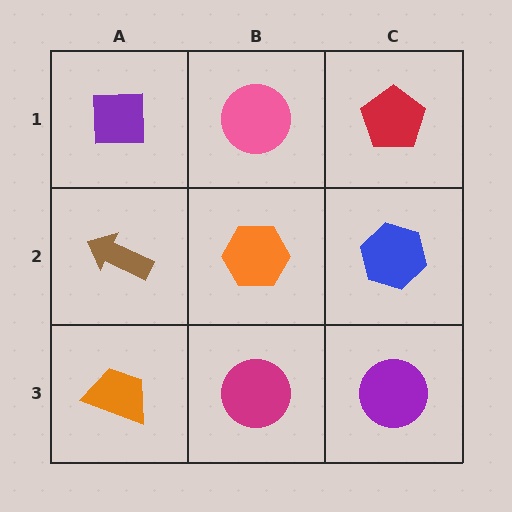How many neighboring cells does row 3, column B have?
3.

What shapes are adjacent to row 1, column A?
A brown arrow (row 2, column A), a pink circle (row 1, column B).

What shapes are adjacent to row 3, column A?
A brown arrow (row 2, column A), a magenta circle (row 3, column B).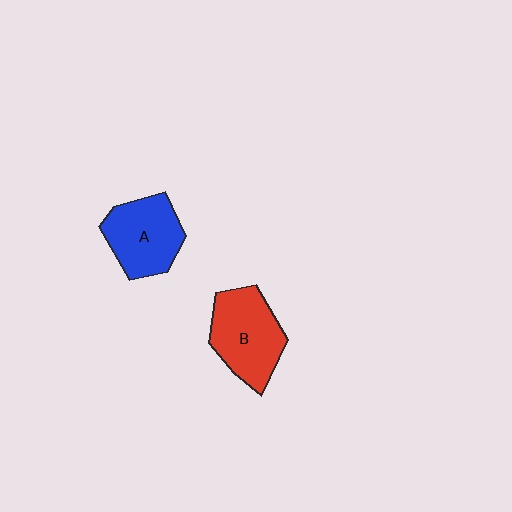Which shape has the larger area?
Shape B (red).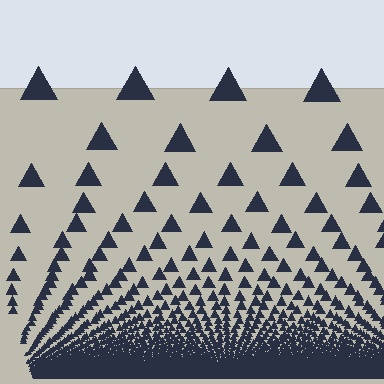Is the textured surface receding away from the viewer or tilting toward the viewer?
The surface appears to tilt toward the viewer. Texture elements get larger and sparser toward the top.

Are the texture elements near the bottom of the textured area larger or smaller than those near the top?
Smaller. The gradient is inverted — elements near the bottom are smaller and denser.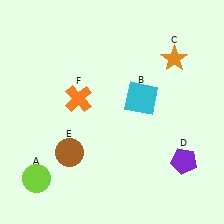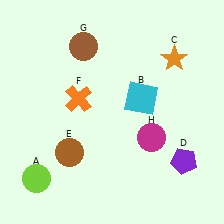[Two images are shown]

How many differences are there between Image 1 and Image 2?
There are 2 differences between the two images.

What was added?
A brown circle (G), a magenta circle (H) were added in Image 2.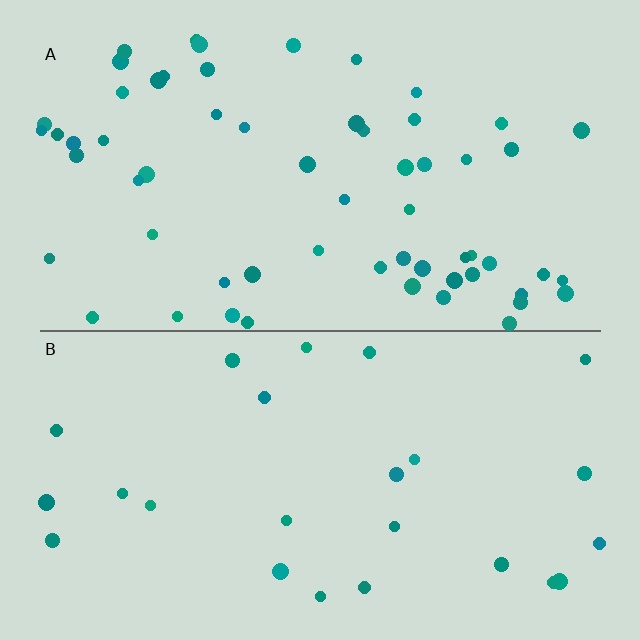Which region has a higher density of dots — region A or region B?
A (the top).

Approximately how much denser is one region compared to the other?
Approximately 2.4× — region A over region B.